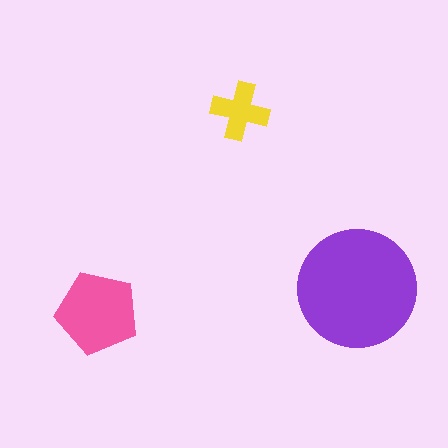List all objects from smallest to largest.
The yellow cross, the pink pentagon, the purple circle.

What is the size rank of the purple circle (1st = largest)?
1st.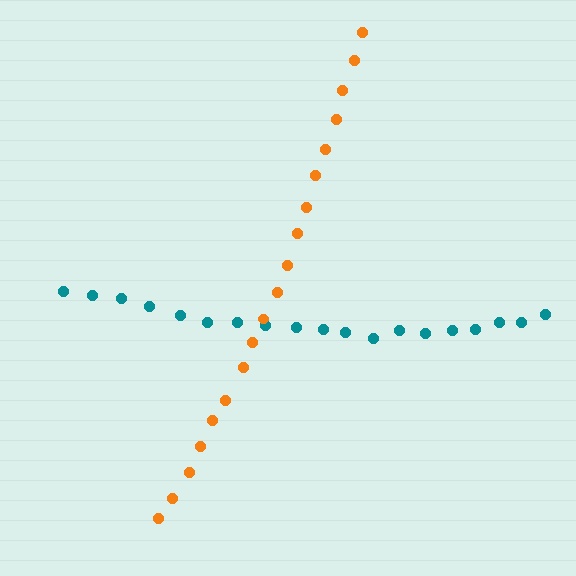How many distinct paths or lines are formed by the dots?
There are 2 distinct paths.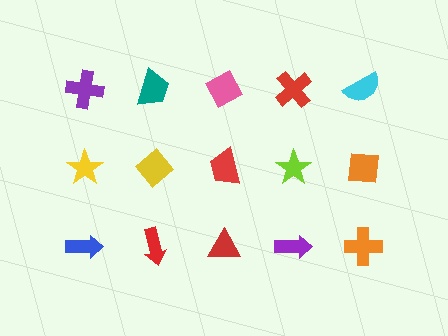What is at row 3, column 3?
A red triangle.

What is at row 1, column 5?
A cyan semicircle.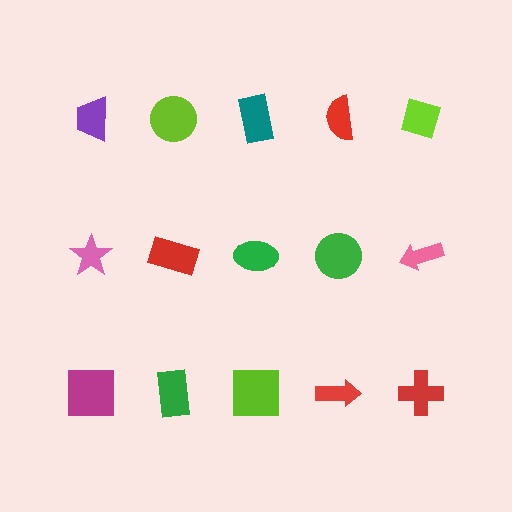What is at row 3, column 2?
A green rectangle.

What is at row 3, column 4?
A red arrow.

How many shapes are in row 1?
5 shapes.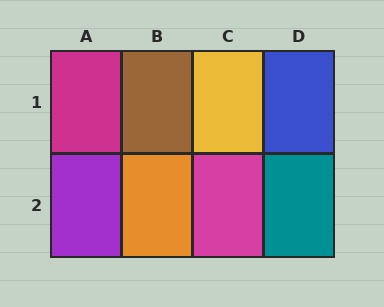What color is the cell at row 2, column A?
Purple.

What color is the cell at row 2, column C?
Magenta.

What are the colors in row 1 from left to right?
Magenta, brown, yellow, blue.